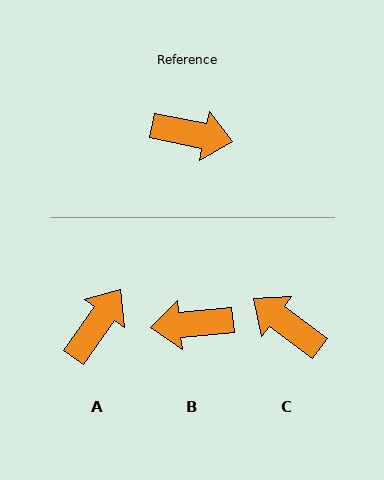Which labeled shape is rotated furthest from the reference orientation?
B, about 163 degrees away.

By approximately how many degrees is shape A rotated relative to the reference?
Approximately 67 degrees counter-clockwise.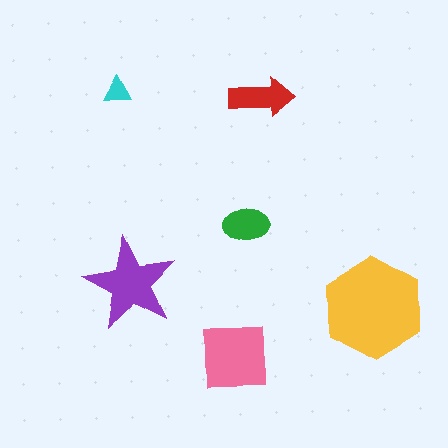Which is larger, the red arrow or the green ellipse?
The red arrow.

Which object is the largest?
The yellow hexagon.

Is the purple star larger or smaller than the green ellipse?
Larger.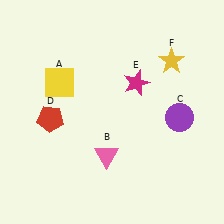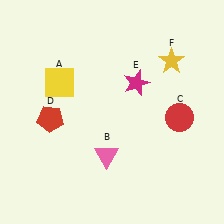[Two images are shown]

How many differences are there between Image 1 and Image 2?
There is 1 difference between the two images.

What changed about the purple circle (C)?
In Image 1, C is purple. In Image 2, it changed to red.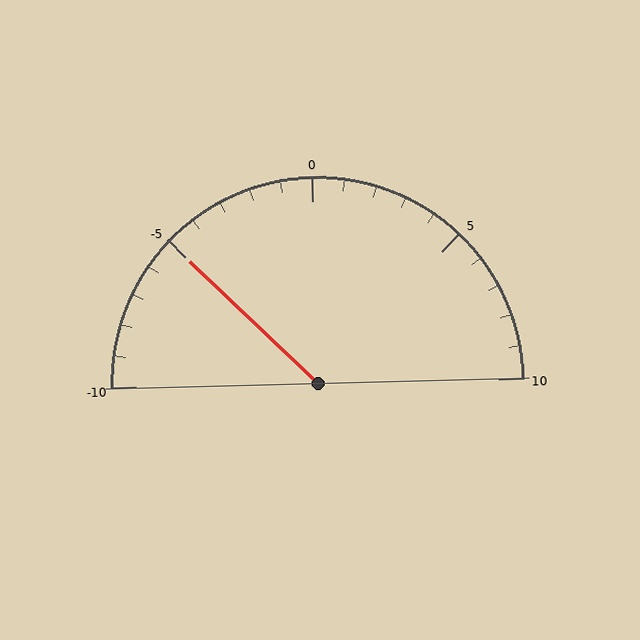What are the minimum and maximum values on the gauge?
The gauge ranges from -10 to 10.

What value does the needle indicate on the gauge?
The needle indicates approximately -5.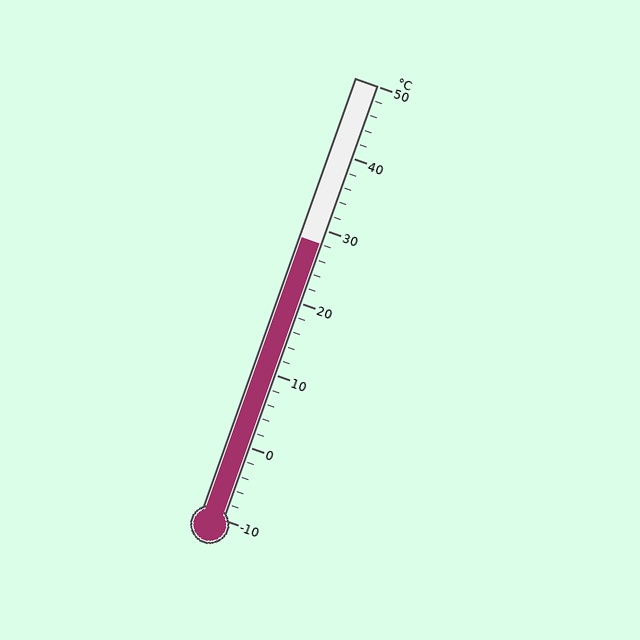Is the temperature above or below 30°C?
The temperature is below 30°C.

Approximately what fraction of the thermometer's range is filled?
The thermometer is filled to approximately 65% of its range.